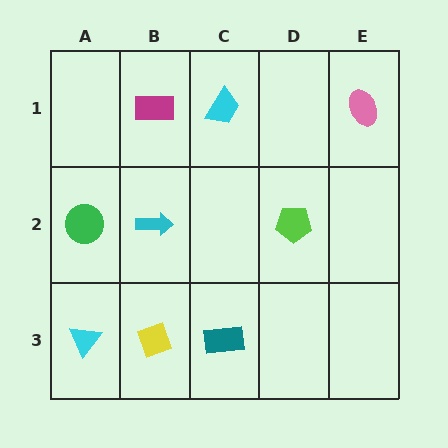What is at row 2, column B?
A cyan arrow.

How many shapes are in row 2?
3 shapes.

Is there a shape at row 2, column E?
No, that cell is empty.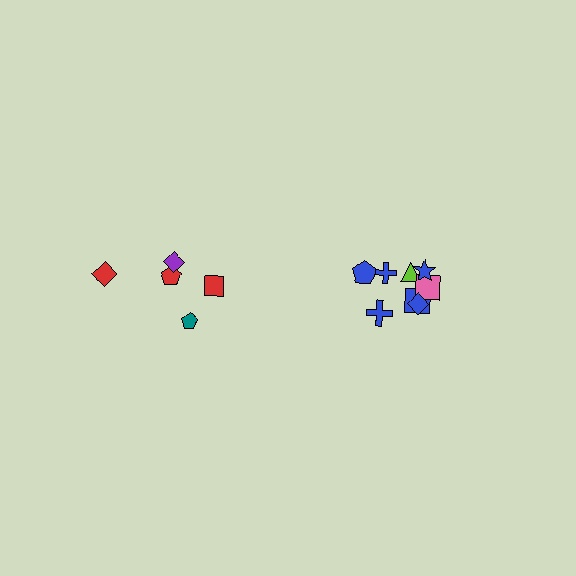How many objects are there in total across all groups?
There are 13 objects.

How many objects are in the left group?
There are 5 objects.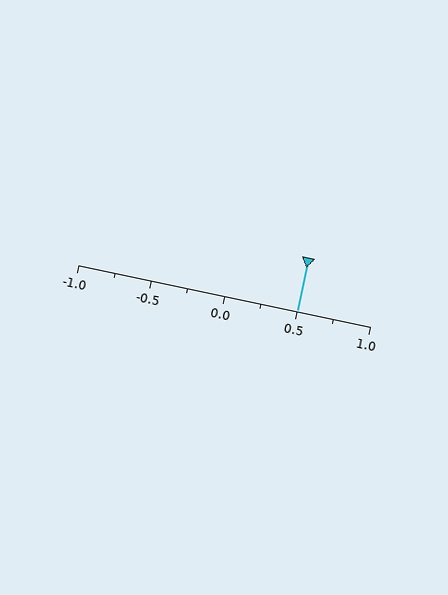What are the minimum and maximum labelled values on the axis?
The axis runs from -1.0 to 1.0.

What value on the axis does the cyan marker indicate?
The marker indicates approximately 0.5.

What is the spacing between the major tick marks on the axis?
The major ticks are spaced 0.5 apart.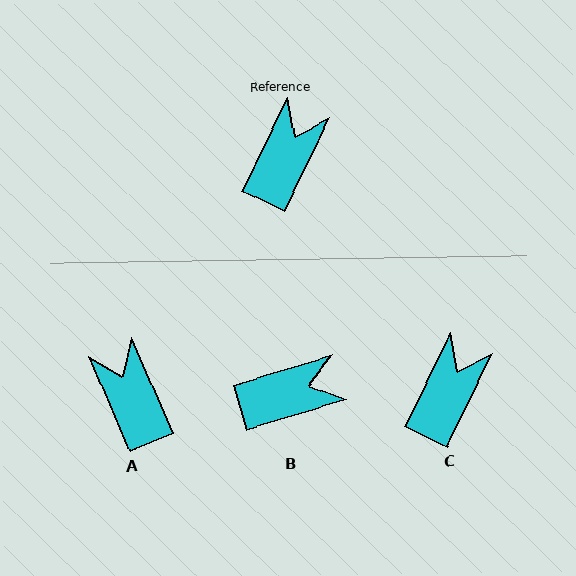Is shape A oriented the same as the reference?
No, it is off by about 50 degrees.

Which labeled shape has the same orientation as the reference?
C.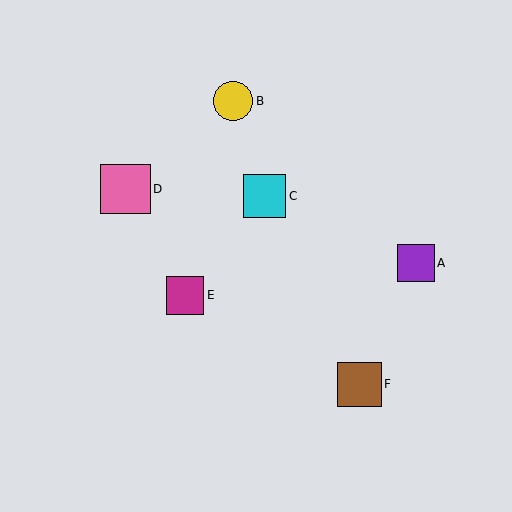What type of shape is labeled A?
Shape A is a purple square.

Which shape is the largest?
The pink square (labeled D) is the largest.